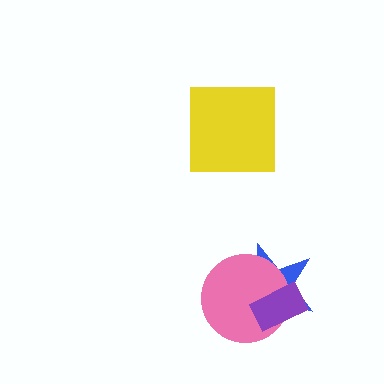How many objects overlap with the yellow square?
0 objects overlap with the yellow square.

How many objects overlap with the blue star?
2 objects overlap with the blue star.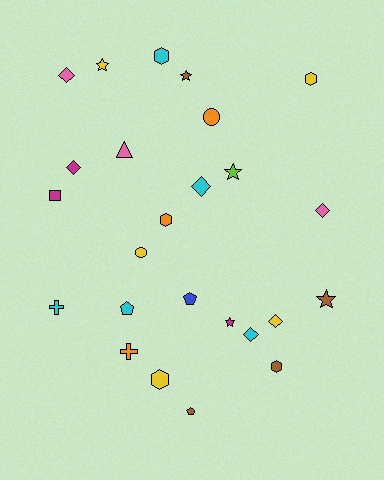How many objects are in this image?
There are 25 objects.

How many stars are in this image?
There are 5 stars.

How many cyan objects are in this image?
There are 5 cyan objects.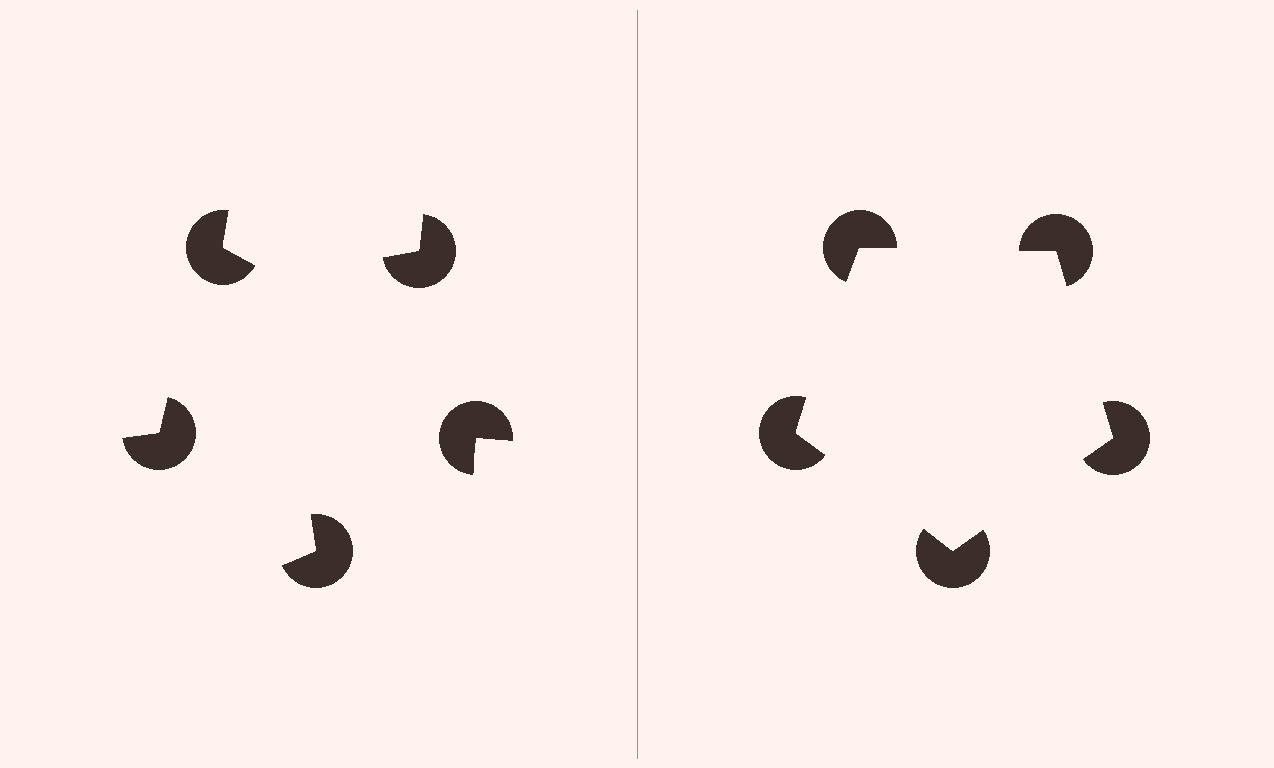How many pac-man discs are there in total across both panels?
10 — 5 on each side.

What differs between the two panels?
The pac-man discs are positioned identically on both sides; only the wedge orientations differ. On the right they align to a pentagon; on the left they are misaligned.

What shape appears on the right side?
An illusory pentagon.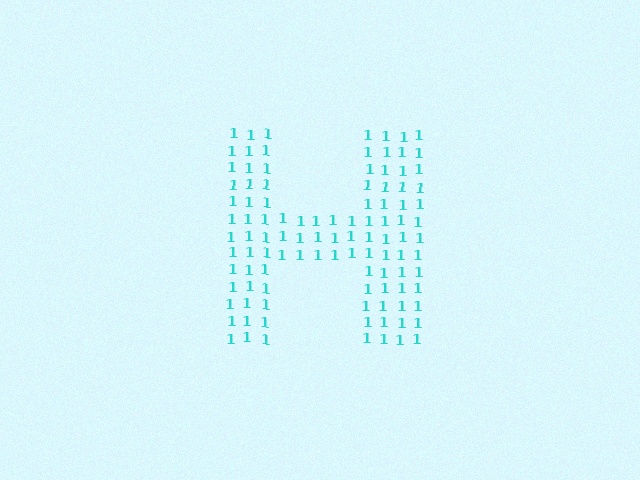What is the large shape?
The large shape is the letter H.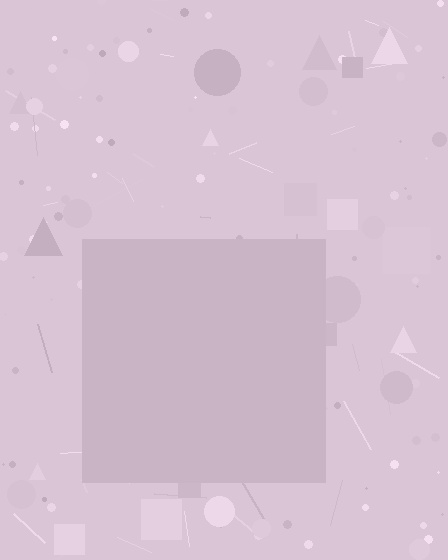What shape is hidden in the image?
A square is hidden in the image.